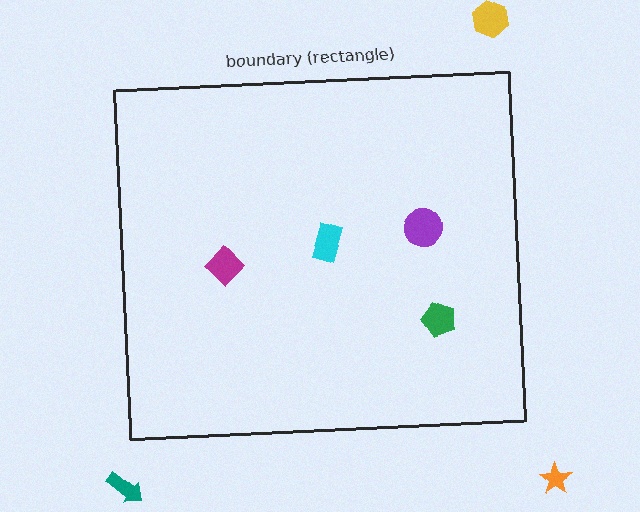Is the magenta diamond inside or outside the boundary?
Inside.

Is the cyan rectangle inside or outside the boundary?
Inside.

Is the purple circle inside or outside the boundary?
Inside.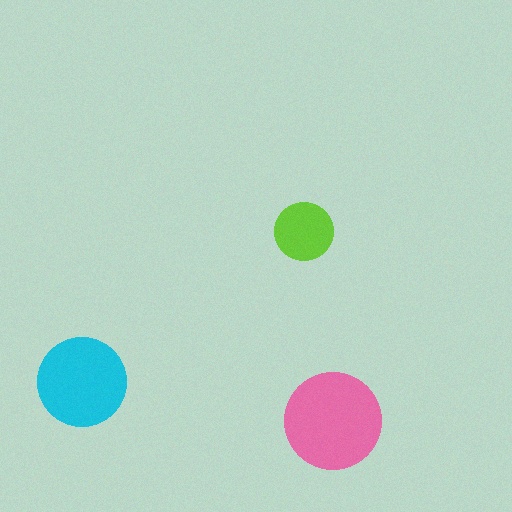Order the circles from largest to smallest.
the pink one, the cyan one, the lime one.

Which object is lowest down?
The pink circle is bottommost.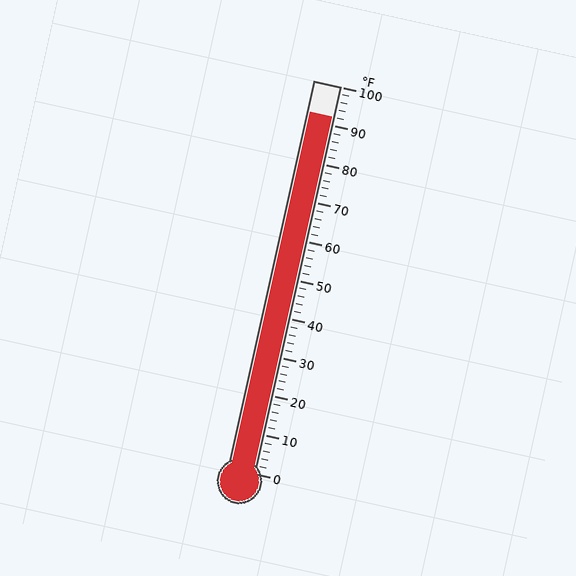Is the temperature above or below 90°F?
The temperature is above 90°F.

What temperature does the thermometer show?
The thermometer shows approximately 92°F.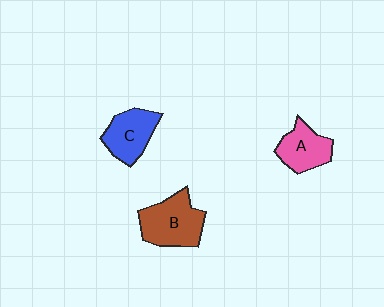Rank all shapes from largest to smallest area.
From largest to smallest: B (brown), C (blue), A (pink).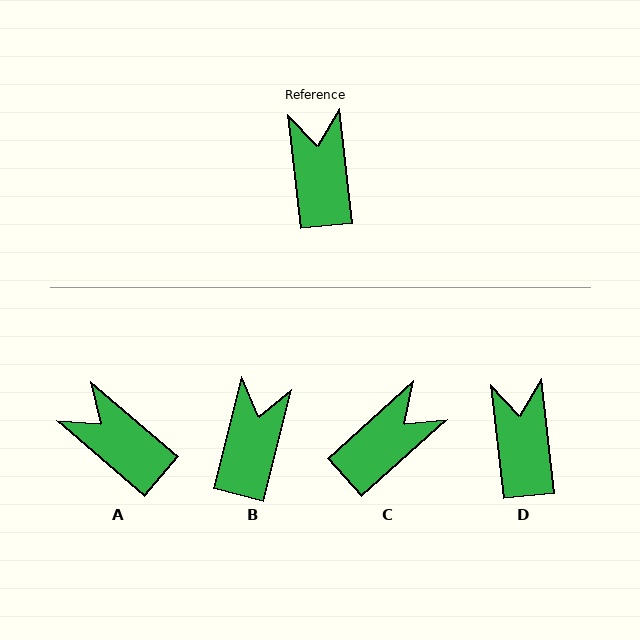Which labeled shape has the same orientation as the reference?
D.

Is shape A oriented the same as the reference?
No, it is off by about 43 degrees.